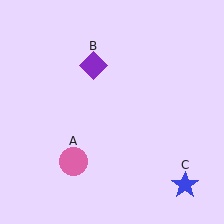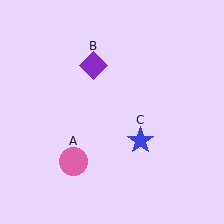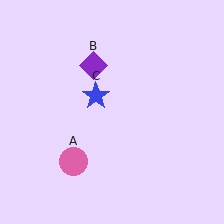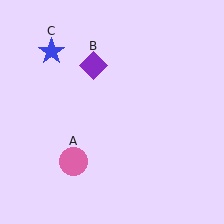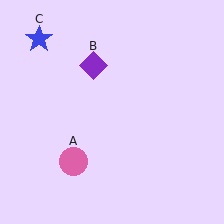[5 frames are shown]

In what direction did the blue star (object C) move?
The blue star (object C) moved up and to the left.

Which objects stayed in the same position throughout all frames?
Pink circle (object A) and purple diamond (object B) remained stationary.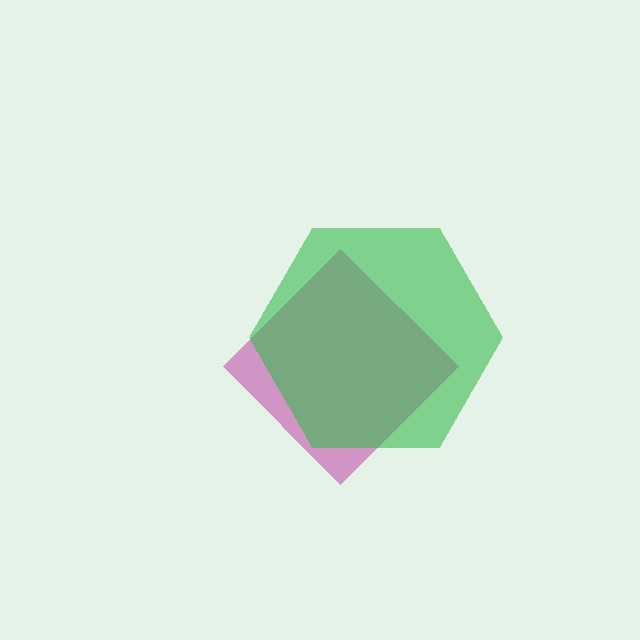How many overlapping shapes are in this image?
There are 2 overlapping shapes in the image.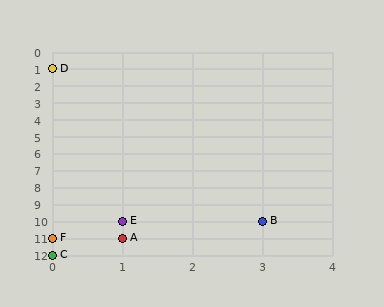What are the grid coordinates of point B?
Point B is at grid coordinates (3, 10).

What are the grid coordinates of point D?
Point D is at grid coordinates (0, 1).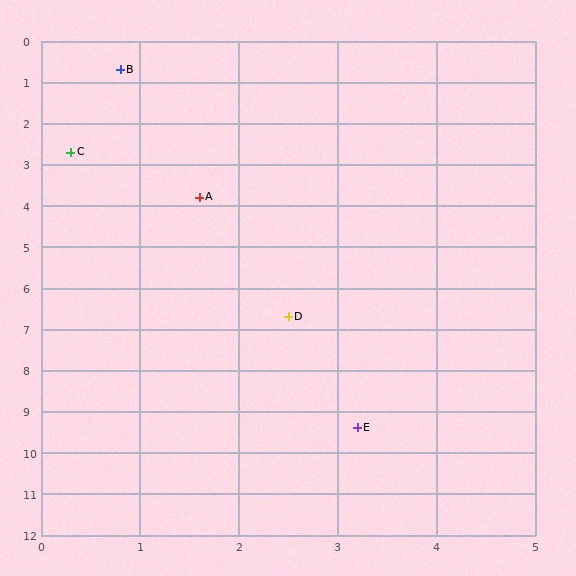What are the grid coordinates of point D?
Point D is at approximately (2.5, 6.7).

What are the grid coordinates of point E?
Point E is at approximately (3.2, 9.4).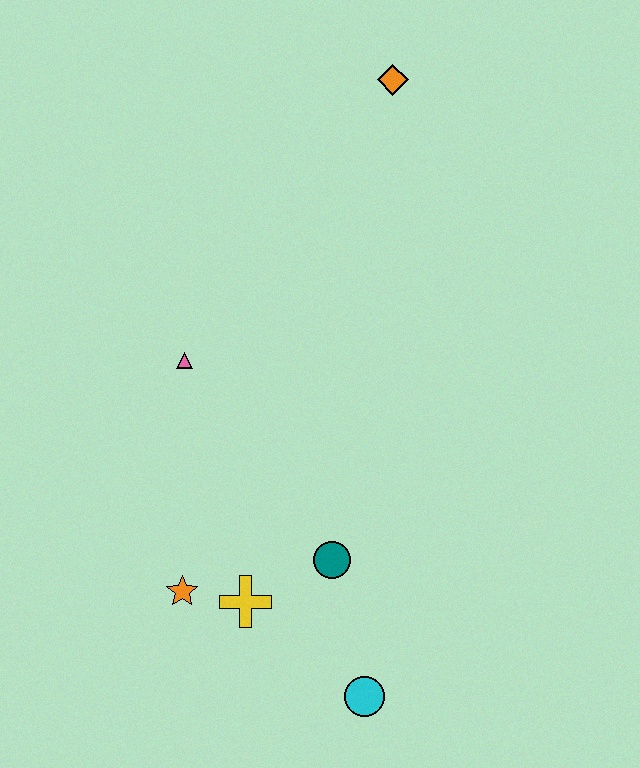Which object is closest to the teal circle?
The yellow cross is closest to the teal circle.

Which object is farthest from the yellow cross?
The orange diamond is farthest from the yellow cross.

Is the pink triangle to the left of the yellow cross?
Yes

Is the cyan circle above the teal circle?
No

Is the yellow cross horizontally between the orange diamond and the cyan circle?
No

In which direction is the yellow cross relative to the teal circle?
The yellow cross is to the left of the teal circle.